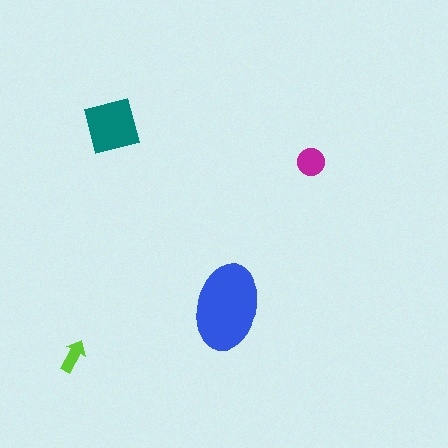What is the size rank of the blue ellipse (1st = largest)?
1st.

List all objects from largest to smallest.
The blue ellipse, the teal square, the magenta circle, the lime arrow.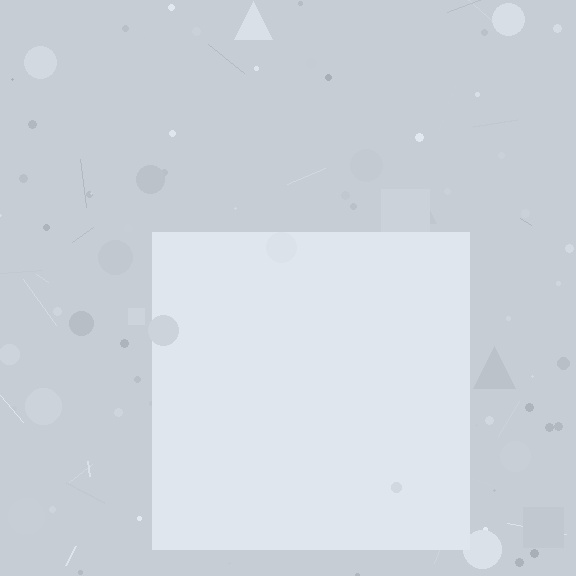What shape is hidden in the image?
A square is hidden in the image.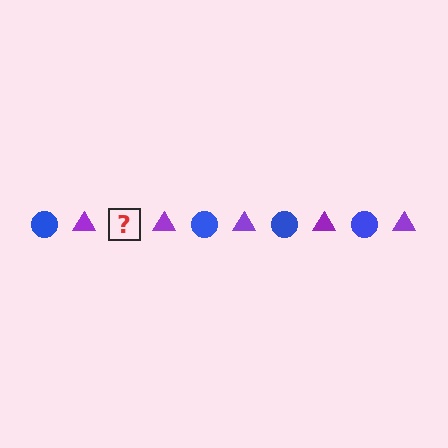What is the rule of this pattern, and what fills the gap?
The rule is that the pattern alternates between blue circle and purple triangle. The gap should be filled with a blue circle.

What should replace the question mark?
The question mark should be replaced with a blue circle.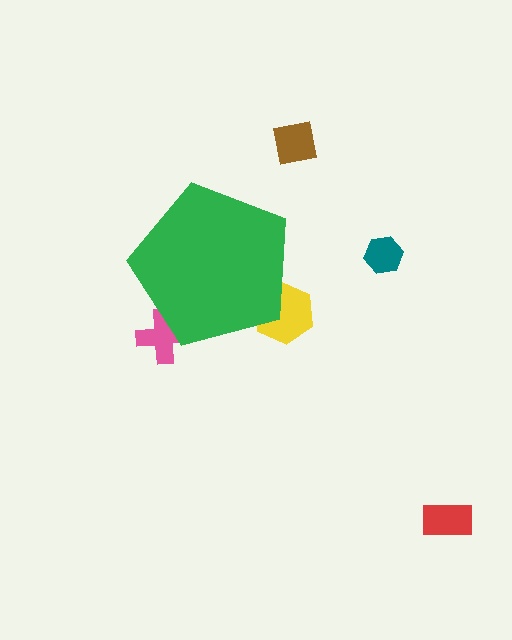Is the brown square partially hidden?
No, the brown square is fully visible.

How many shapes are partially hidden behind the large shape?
2 shapes are partially hidden.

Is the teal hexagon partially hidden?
No, the teal hexagon is fully visible.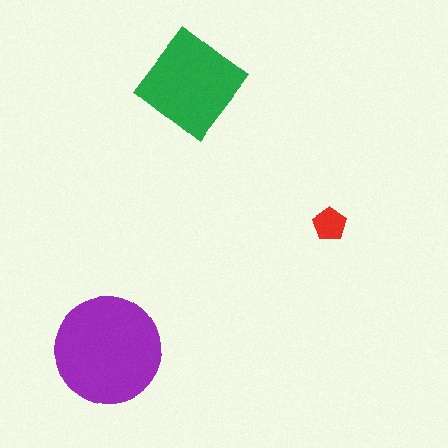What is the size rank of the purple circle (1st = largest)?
1st.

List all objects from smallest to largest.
The red pentagon, the green diamond, the purple circle.